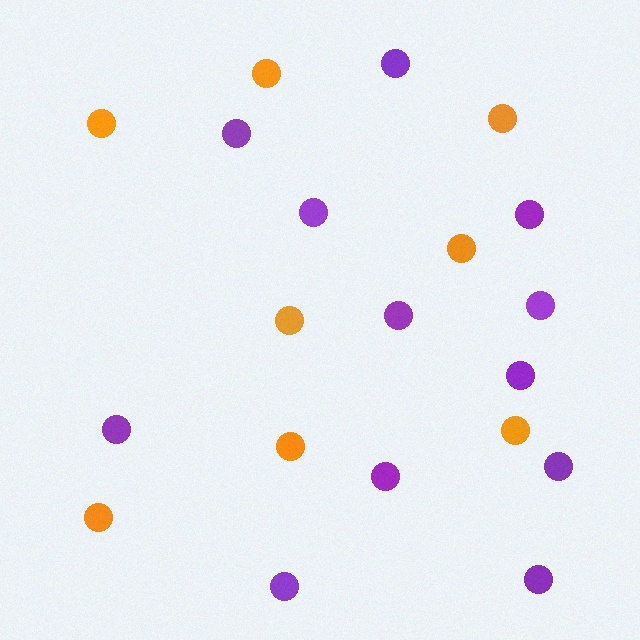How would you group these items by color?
There are 2 groups: one group of purple circles (12) and one group of orange circles (8).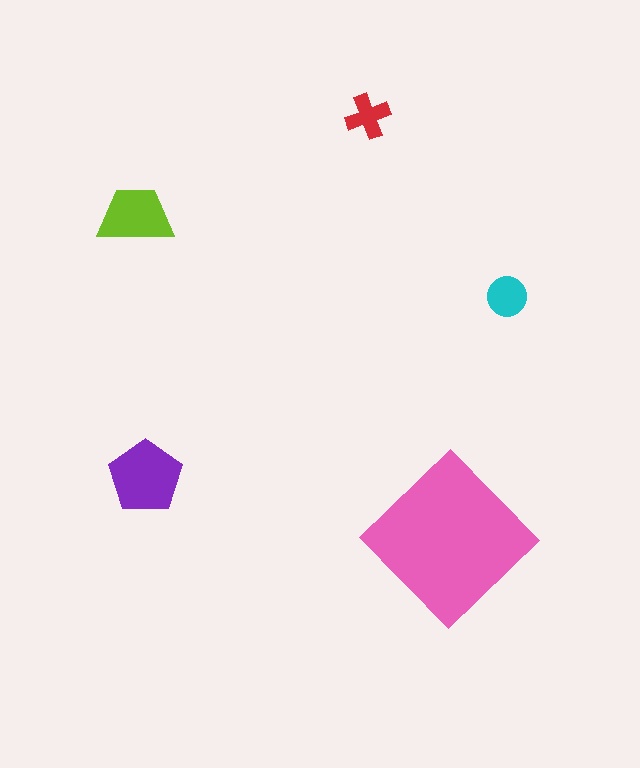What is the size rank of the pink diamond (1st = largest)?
1st.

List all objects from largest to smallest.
The pink diamond, the purple pentagon, the lime trapezoid, the cyan circle, the red cross.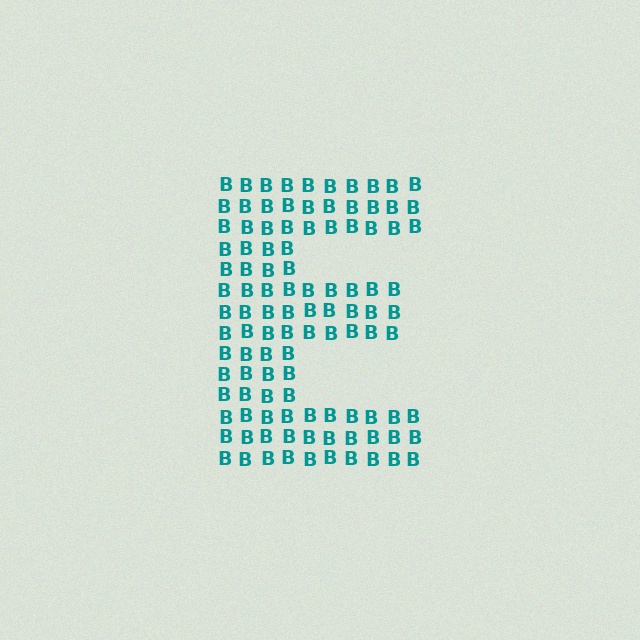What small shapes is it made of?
It is made of small letter B's.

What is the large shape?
The large shape is the letter E.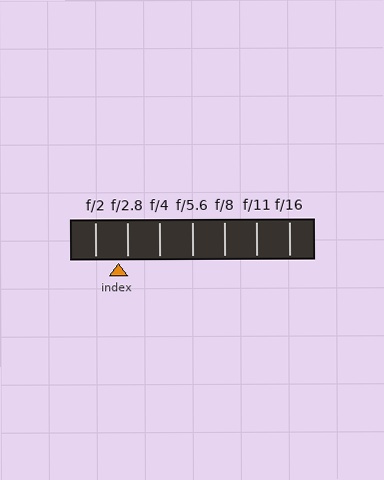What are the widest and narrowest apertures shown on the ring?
The widest aperture shown is f/2 and the narrowest is f/16.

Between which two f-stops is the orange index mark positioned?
The index mark is between f/2 and f/2.8.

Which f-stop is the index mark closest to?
The index mark is closest to f/2.8.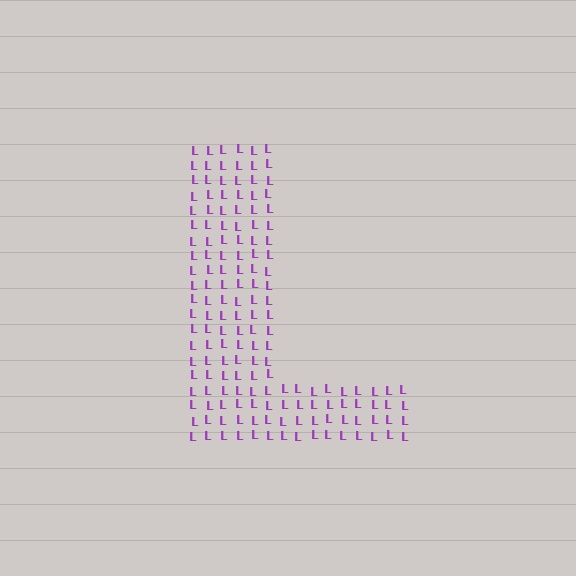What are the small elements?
The small elements are letter L's.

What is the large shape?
The large shape is the letter L.